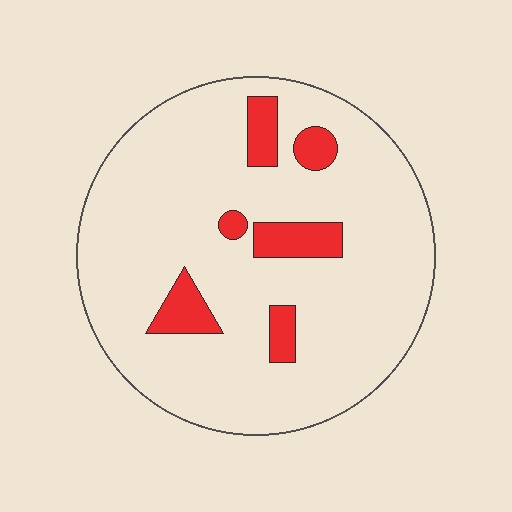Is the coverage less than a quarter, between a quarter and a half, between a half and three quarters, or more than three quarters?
Less than a quarter.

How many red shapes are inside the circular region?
6.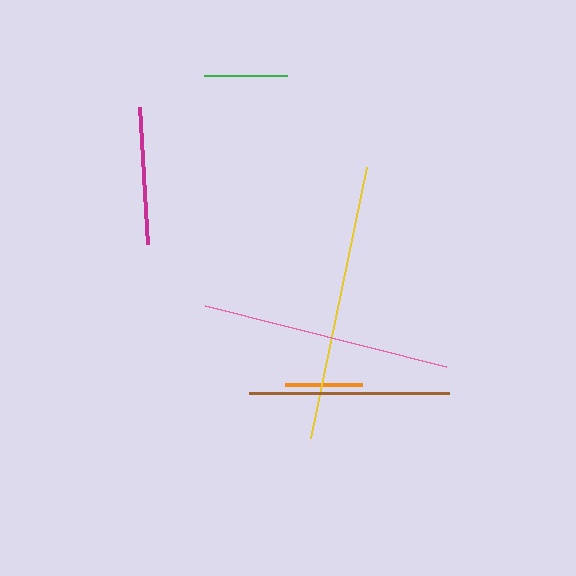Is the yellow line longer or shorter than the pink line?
The yellow line is longer than the pink line.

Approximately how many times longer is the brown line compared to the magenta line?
The brown line is approximately 1.5 times the length of the magenta line.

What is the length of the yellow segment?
The yellow segment is approximately 277 pixels long.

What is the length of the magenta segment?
The magenta segment is approximately 137 pixels long.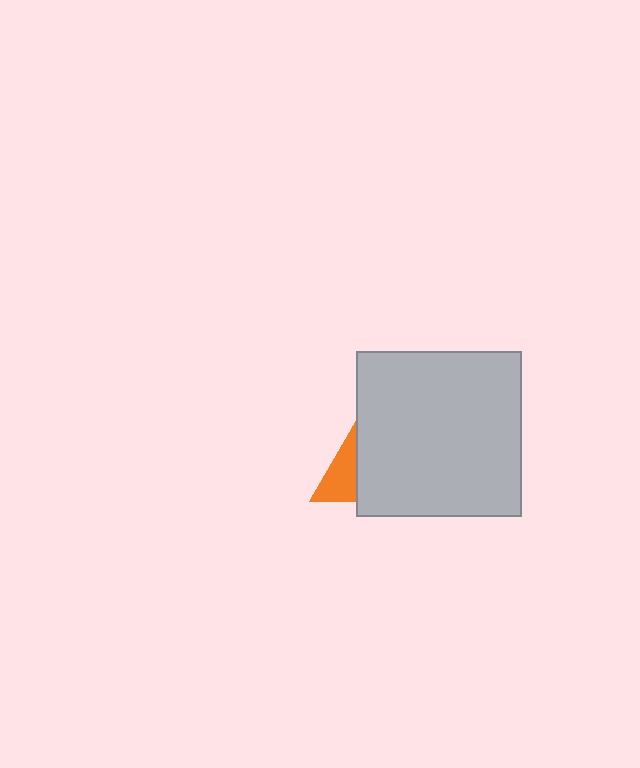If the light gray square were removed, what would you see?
You would see the complete orange triangle.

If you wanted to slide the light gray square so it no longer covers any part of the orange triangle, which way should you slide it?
Slide it right — that is the most direct way to separate the two shapes.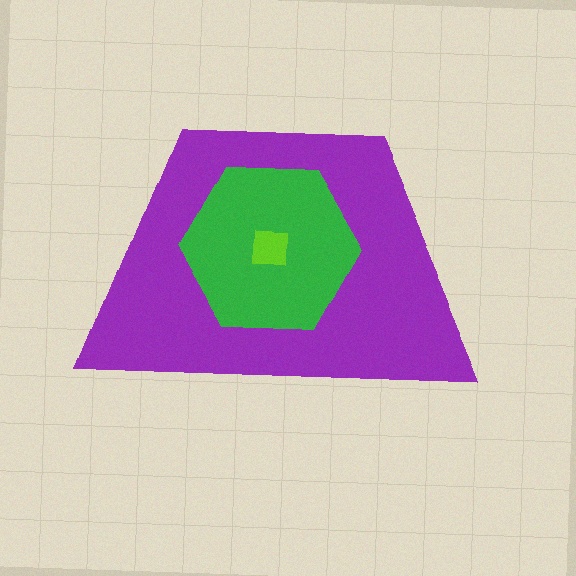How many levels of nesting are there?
3.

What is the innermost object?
The lime square.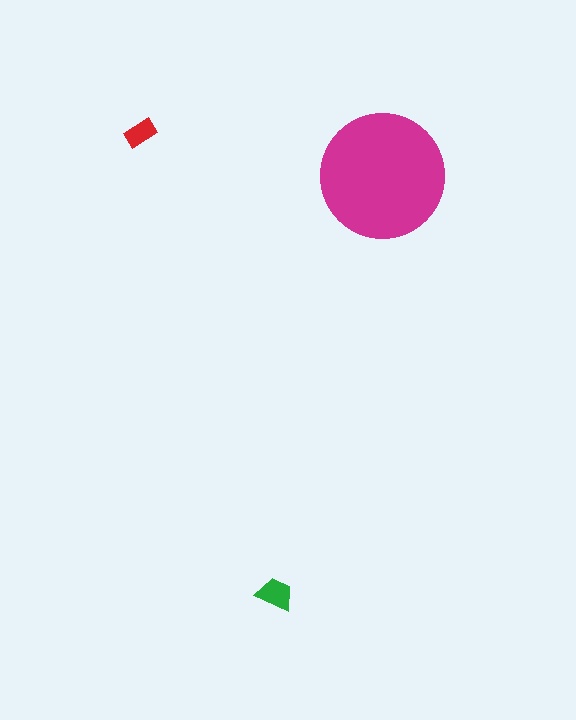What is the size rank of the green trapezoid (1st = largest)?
2nd.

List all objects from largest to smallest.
The magenta circle, the green trapezoid, the red rectangle.